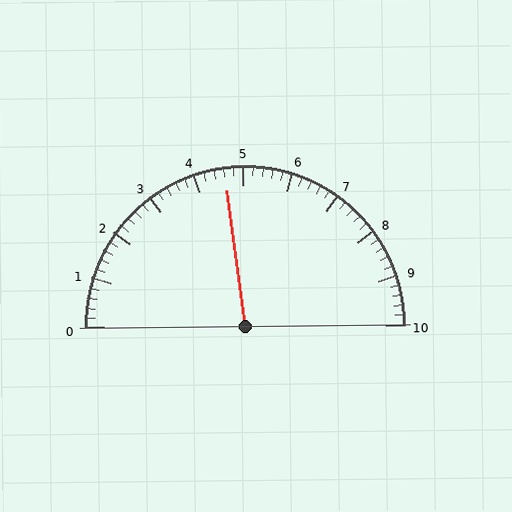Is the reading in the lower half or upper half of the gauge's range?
The reading is in the lower half of the range (0 to 10).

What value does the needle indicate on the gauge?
The needle indicates approximately 4.6.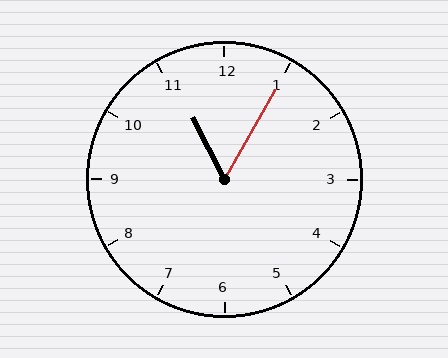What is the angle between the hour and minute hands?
Approximately 58 degrees.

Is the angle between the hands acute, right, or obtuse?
It is acute.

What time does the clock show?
11:05.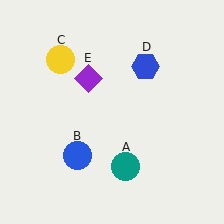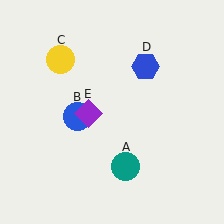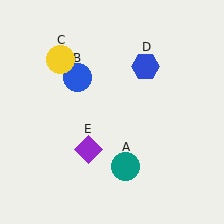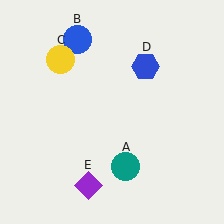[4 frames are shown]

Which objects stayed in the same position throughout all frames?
Teal circle (object A) and yellow circle (object C) and blue hexagon (object D) remained stationary.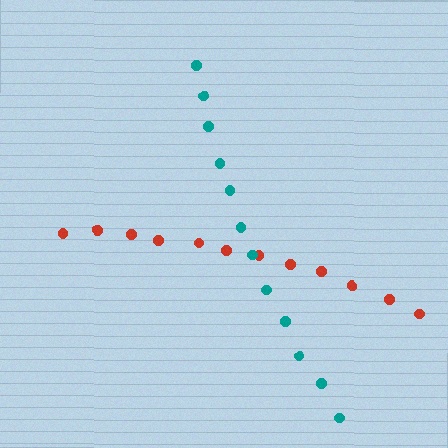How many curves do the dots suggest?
There are 2 distinct paths.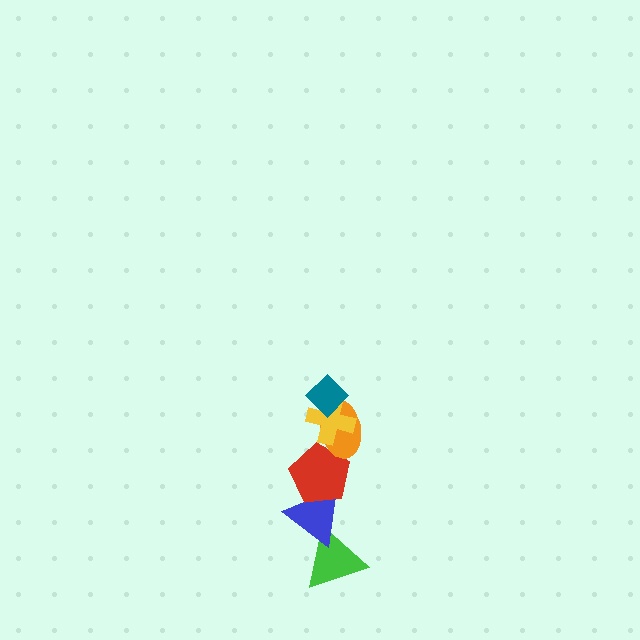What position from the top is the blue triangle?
The blue triangle is 5th from the top.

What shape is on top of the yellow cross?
The teal diamond is on top of the yellow cross.